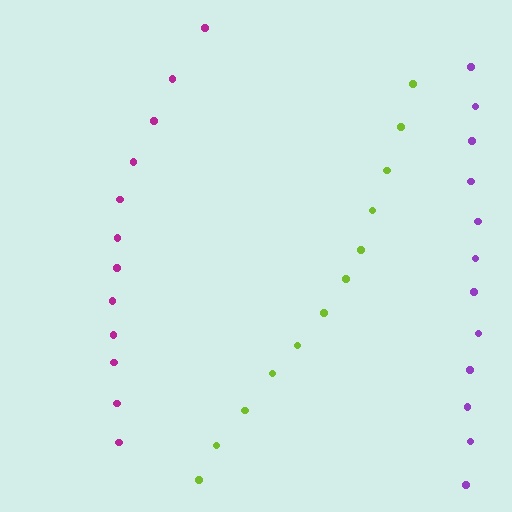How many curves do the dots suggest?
There are 3 distinct paths.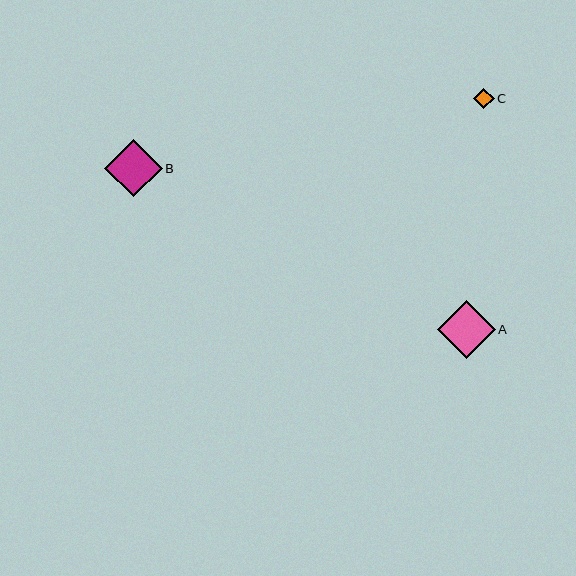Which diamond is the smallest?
Diamond C is the smallest with a size of approximately 21 pixels.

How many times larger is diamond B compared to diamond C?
Diamond B is approximately 2.7 times the size of diamond C.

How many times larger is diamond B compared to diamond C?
Diamond B is approximately 2.7 times the size of diamond C.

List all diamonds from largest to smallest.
From largest to smallest: B, A, C.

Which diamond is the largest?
Diamond B is the largest with a size of approximately 57 pixels.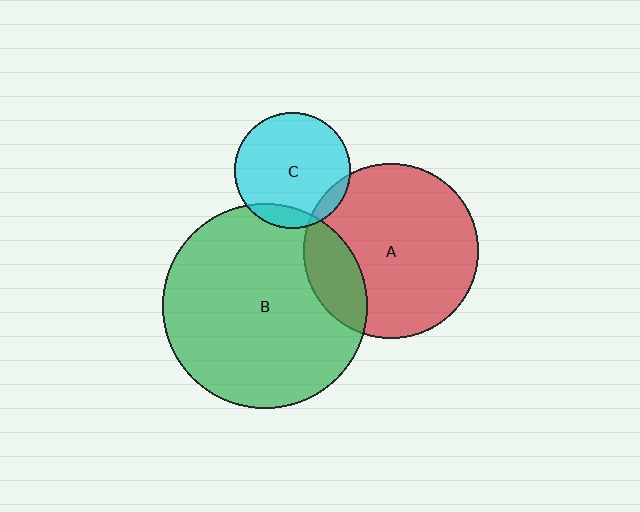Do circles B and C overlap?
Yes.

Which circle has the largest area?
Circle B (green).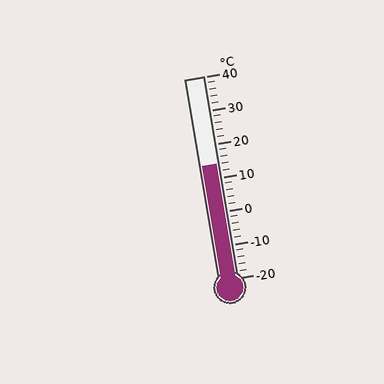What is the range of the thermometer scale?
The thermometer scale ranges from -20°C to 40°C.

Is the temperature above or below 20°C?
The temperature is below 20°C.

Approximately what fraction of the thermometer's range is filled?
The thermometer is filled to approximately 55% of its range.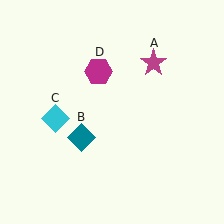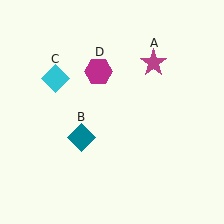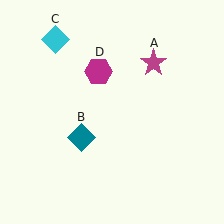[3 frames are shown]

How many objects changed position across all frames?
1 object changed position: cyan diamond (object C).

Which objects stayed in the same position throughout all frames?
Magenta star (object A) and teal diamond (object B) and magenta hexagon (object D) remained stationary.